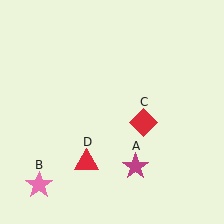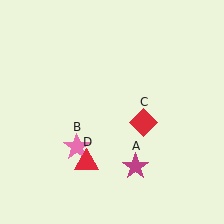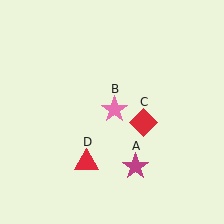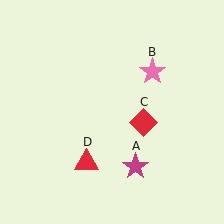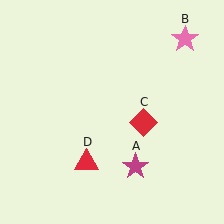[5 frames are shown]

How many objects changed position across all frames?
1 object changed position: pink star (object B).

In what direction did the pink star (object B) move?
The pink star (object B) moved up and to the right.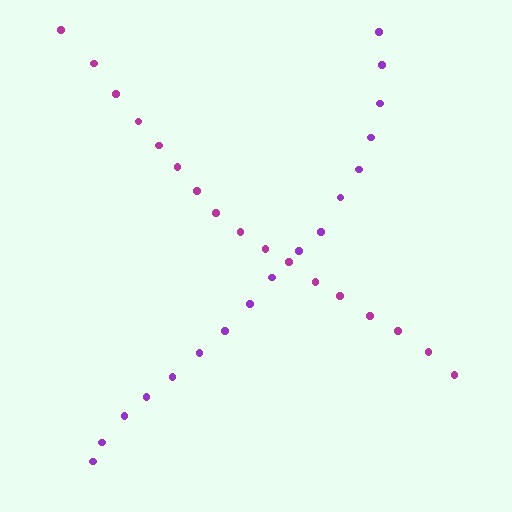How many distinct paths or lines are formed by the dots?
There are 2 distinct paths.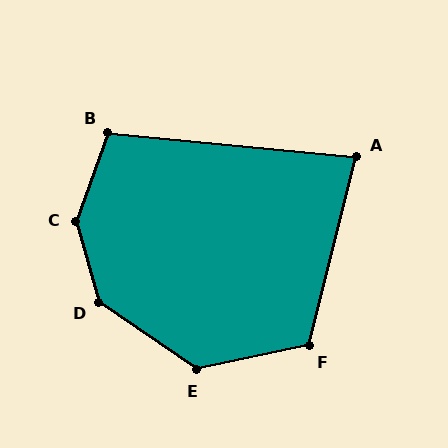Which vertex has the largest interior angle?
C, at approximately 145 degrees.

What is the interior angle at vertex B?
Approximately 104 degrees (obtuse).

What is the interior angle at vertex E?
Approximately 133 degrees (obtuse).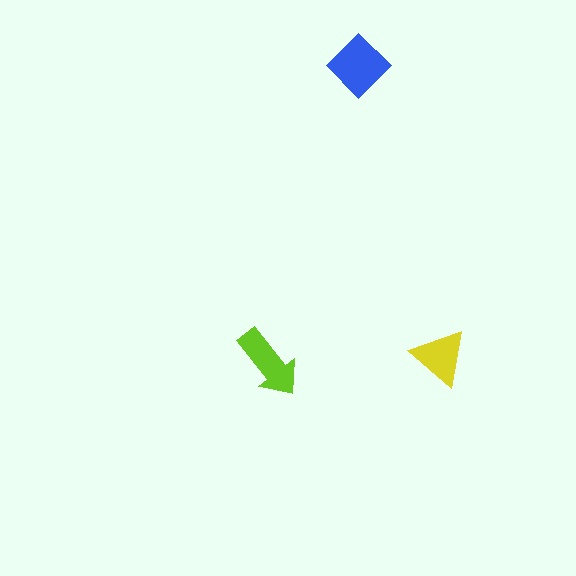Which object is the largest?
The blue diamond.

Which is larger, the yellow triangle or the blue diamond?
The blue diamond.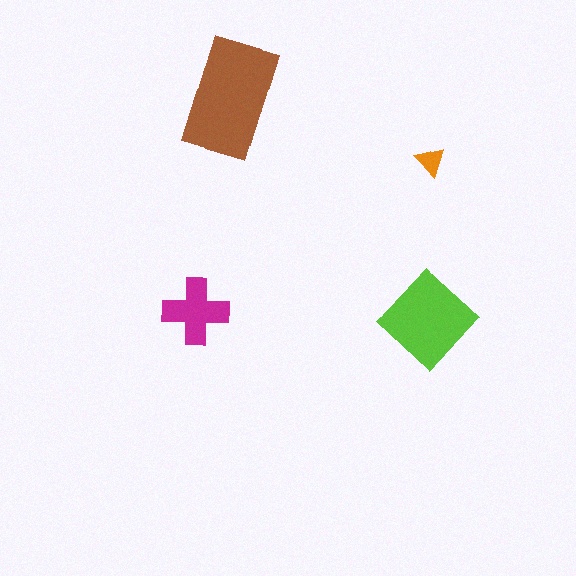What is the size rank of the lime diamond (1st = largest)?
2nd.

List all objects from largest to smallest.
The brown rectangle, the lime diamond, the magenta cross, the orange triangle.